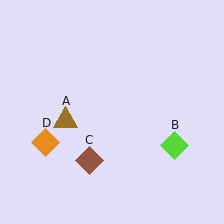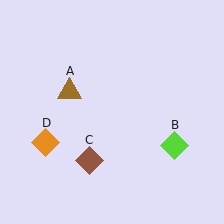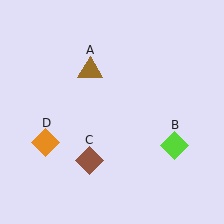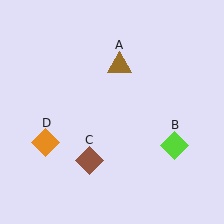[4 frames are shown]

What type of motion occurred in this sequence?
The brown triangle (object A) rotated clockwise around the center of the scene.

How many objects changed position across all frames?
1 object changed position: brown triangle (object A).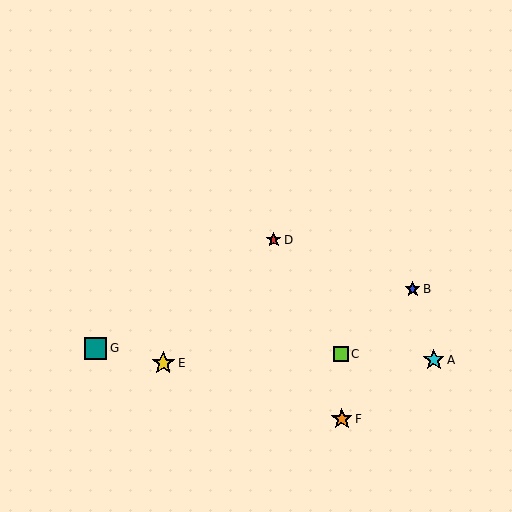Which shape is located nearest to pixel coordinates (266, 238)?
The red star (labeled D) at (274, 240) is nearest to that location.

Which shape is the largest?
The yellow star (labeled E) is the largest.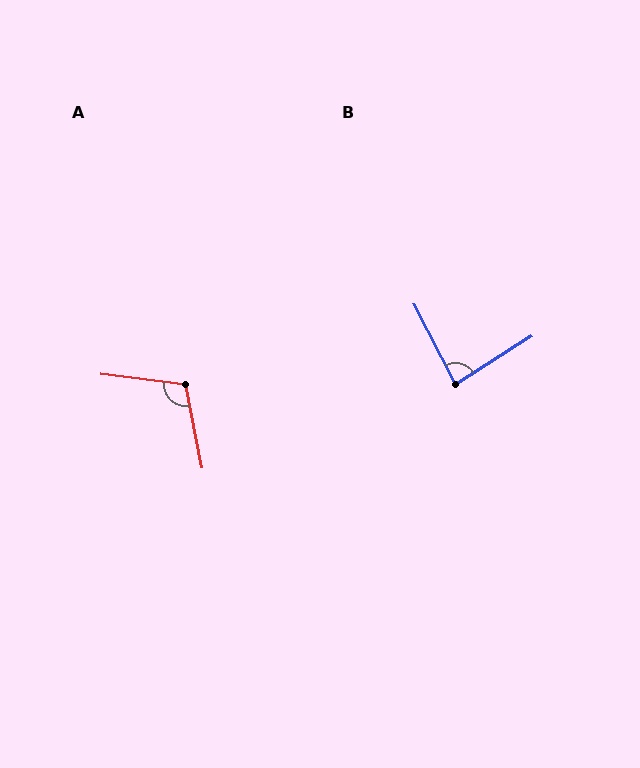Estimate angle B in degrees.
Approximately 85 degrees.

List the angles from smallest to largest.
B (85°), A (108°).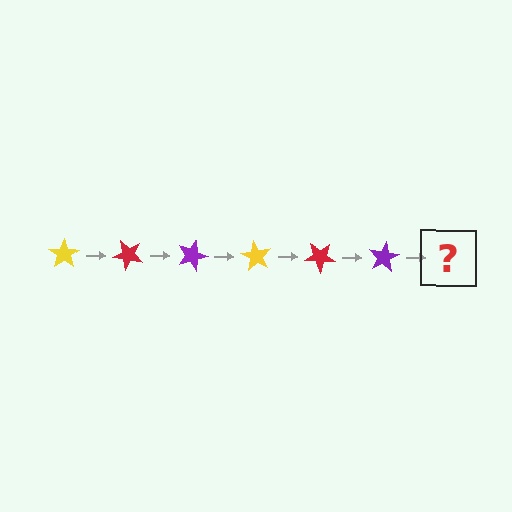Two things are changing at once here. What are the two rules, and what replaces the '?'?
The two rules are that it rotates 45 degrees each step and the color cycles through yellow, red, and purple. The '?' should be a yellow star, rotated 270 degrees from the start.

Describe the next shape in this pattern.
It should be a yellow star, rotated 270 degrees from the start.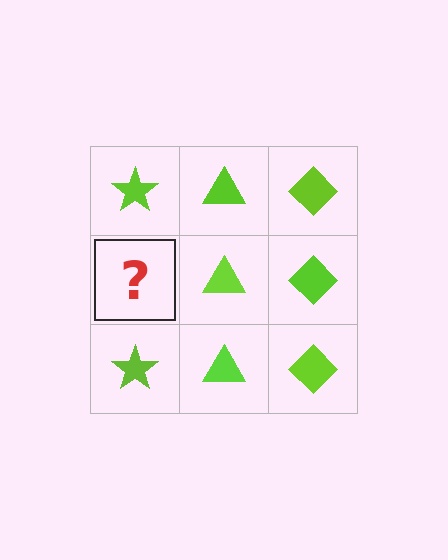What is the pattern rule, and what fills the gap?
The rule is that each column has a consistent shape. The gap should be filled with a lime star.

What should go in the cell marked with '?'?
The missing cell should contain a lime star.